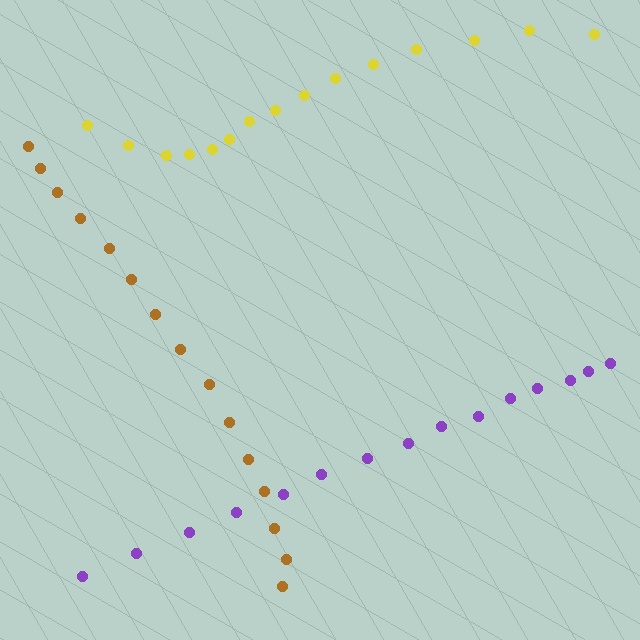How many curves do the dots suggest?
There are 3 distinct paths.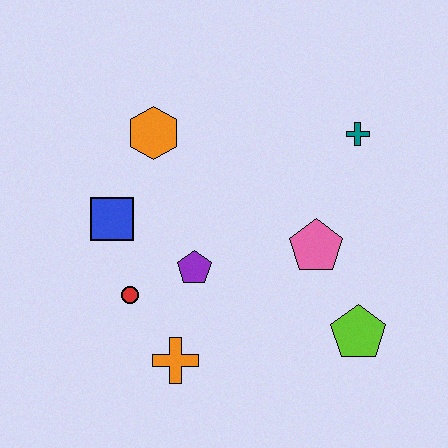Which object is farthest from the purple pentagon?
The teal cross is farthest from the purple pentagon.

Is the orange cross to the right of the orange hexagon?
Yes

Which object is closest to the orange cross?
The red circle is closest to the orange cross.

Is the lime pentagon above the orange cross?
Yes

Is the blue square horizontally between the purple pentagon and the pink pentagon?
No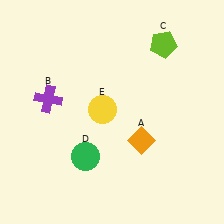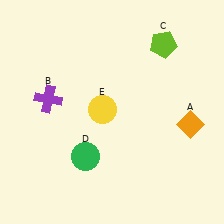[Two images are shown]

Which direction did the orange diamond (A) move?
The orange diamond (A) moved right.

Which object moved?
The orange diamond (A) moved right.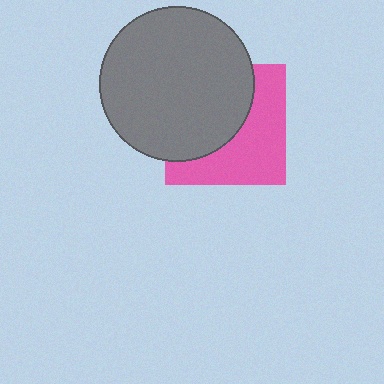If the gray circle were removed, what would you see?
You would see the complete pink square.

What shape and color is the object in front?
The object in front is a gray circle.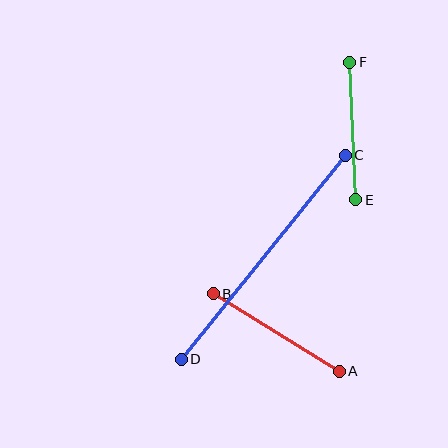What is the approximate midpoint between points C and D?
The midpoint is at approximately (263, 257) pixels.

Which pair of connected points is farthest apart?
Points C and D are farthest apart.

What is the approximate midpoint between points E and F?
The midpoint is at approximately (353, 131) pixels.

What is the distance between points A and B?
The distance is approximately 148 pixels.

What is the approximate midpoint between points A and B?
The midpoint is at approximately (276, 333) pixels.